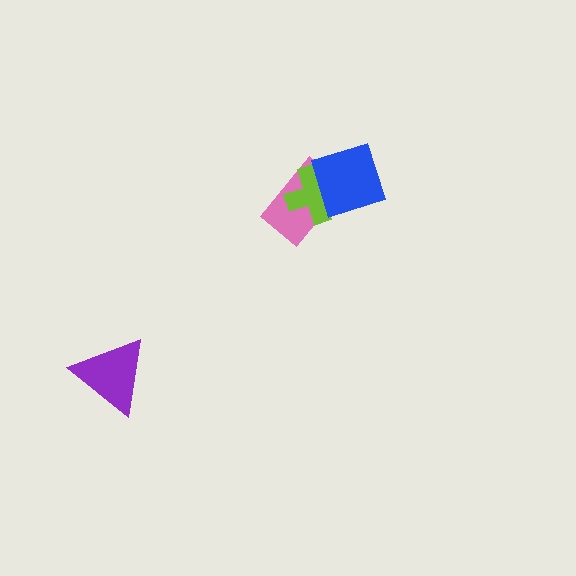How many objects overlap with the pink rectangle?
2 objects overlap with the pink rectangle.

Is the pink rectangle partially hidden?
Yes, it is partially covered by another shape.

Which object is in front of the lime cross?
The blue diamond is in front of the lime cross.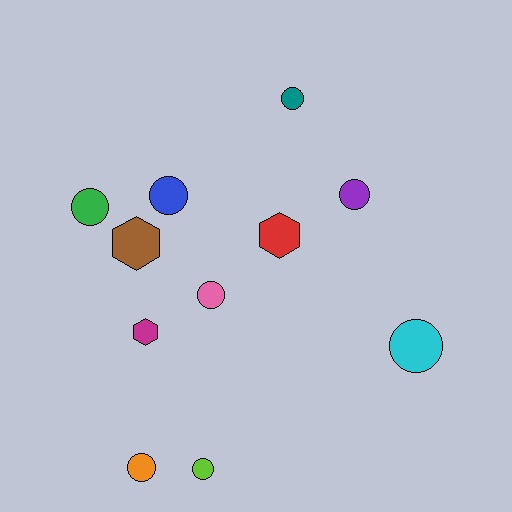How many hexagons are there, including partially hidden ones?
There are 3 hexagons.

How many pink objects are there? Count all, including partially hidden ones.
There is 1 pink object.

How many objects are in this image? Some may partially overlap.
There are 11 objects.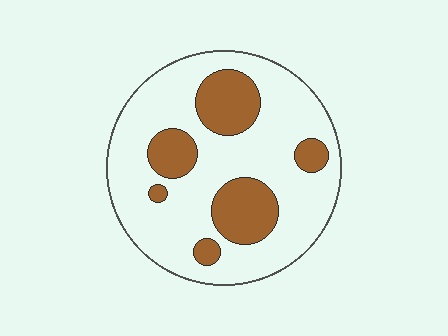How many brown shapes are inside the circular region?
6.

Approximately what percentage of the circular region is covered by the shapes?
Approximately 25%.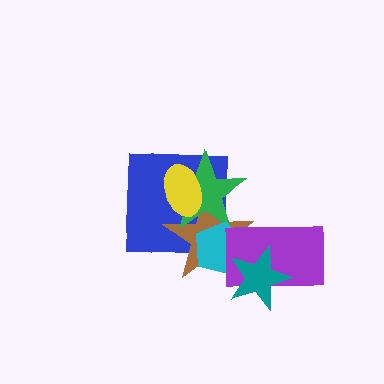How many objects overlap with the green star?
4 objects overlap with the green star.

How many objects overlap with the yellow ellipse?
3 objects overlap with the yellow ellipse.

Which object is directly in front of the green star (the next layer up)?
The yellow ellipse is directly in front of the green star.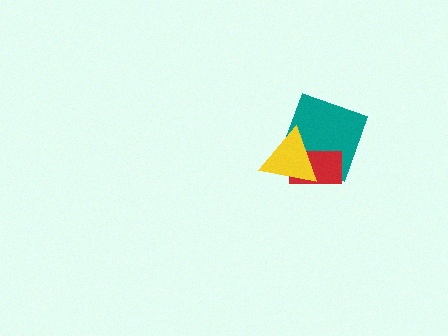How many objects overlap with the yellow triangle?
2 objects overlap with the yellow triangle.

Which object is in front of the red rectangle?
The yellow triangle is in front of the red rectangle.